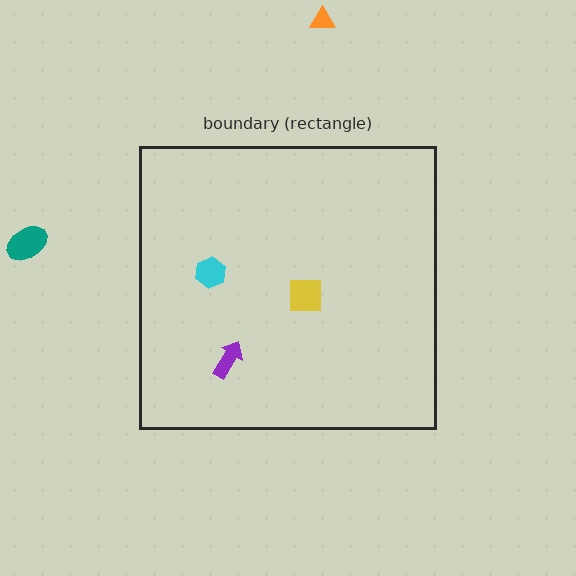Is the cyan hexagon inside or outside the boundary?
Inside.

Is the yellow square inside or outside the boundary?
Inside.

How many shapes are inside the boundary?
3 inside, 2 outside.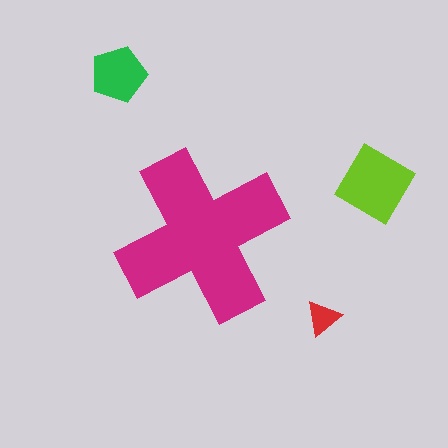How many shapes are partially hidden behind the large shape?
0 shapes are partially hidden.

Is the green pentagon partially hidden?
No, the green pentagon is fully visible.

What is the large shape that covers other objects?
A magenta cross.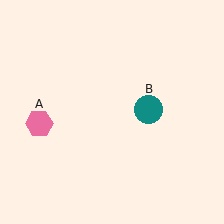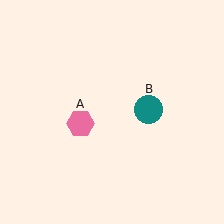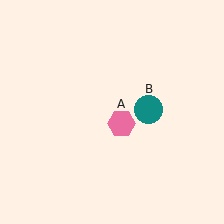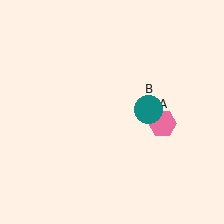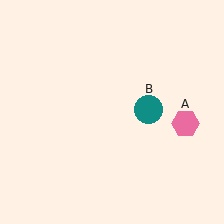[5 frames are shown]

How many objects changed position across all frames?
1 object changed position: pink hexagon (object A).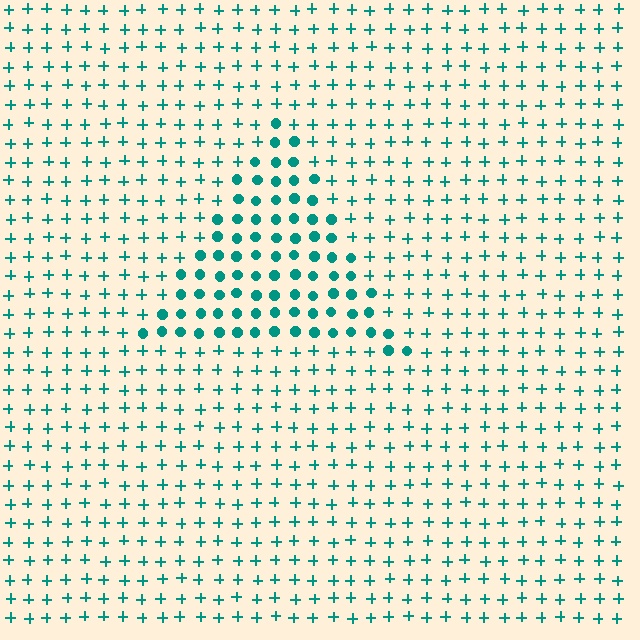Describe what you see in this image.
The image is filled with small teal elements arranged in a uniform grid. A triangle-shaped region contains circles, while the surrounding area contains plus signs. The boundary is defined purely by the change in element shape.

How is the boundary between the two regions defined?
The boundary is defined by a change in element shape: circles inside vs. plus signs outside. All elements share the same color and spacing.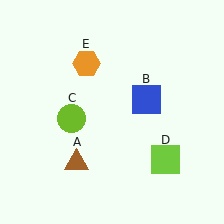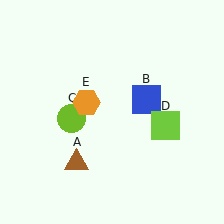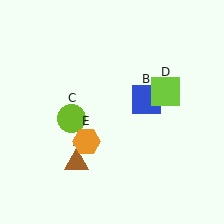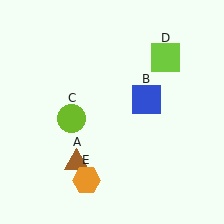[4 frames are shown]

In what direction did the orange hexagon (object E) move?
The orange hexagon (object E) moved down.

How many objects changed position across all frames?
2 objects changed position: lime square (object D), orange hexagon (object E).